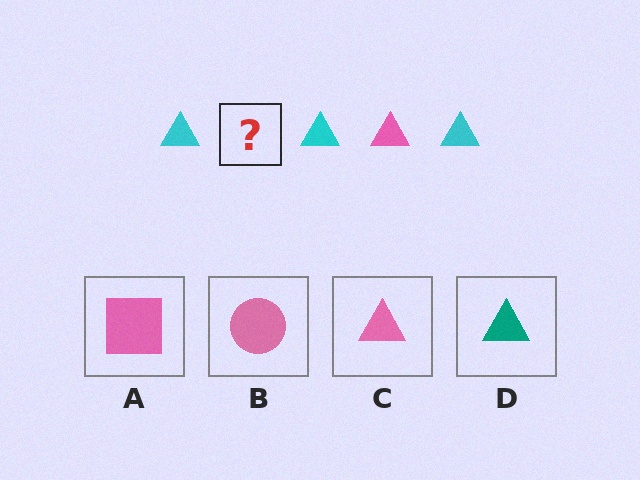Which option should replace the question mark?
Option C.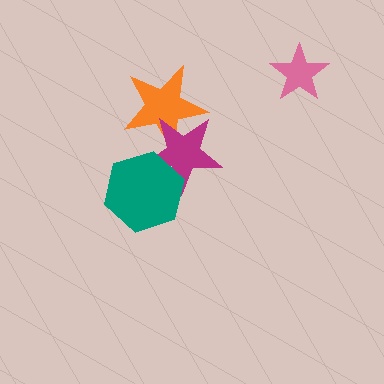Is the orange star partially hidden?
Yes, it is partially covered by another shape.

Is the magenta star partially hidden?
Yes, it is partially covered by another shape.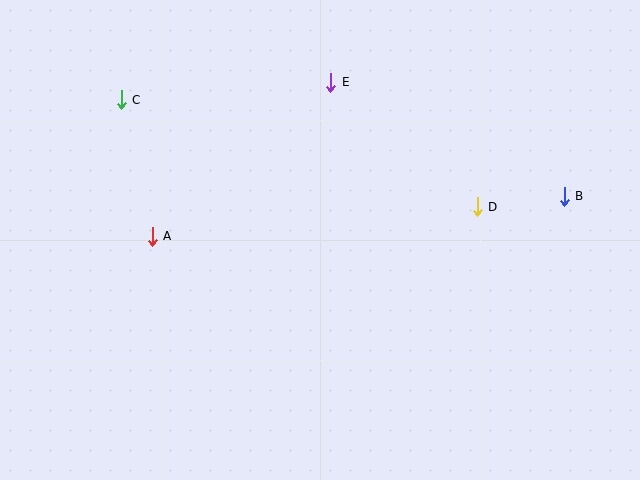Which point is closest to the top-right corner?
Point B is closest to the top-right corner.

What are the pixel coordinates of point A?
Point A is at (152, 236).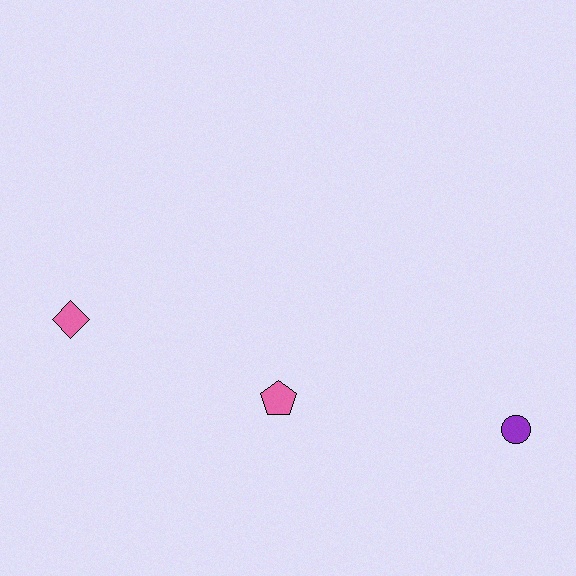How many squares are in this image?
There are no squares.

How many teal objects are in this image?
There are no teal objects.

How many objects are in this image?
There are 3 objects.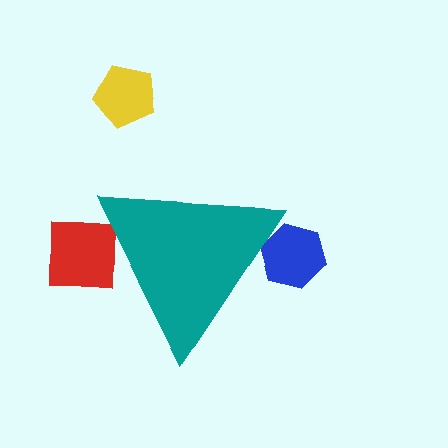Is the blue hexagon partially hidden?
Yes, the blue hexagon is partially hidden behind the teal triangle.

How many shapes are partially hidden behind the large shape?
2 shapes are partially hidden.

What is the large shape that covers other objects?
A teal triangle.